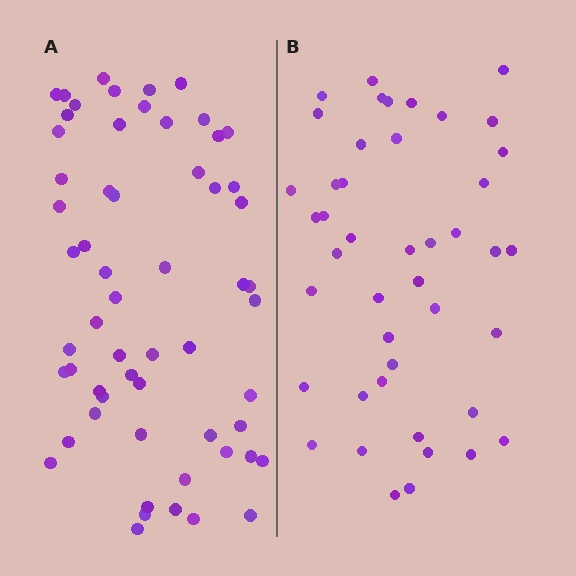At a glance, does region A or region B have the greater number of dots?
Region A (the left region) has more dots.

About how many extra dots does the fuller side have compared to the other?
Region A has approximately 15 more dots than region B.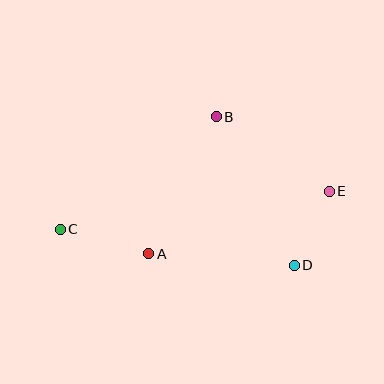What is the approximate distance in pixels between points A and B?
The distance between A and B is approximately 152 pixels.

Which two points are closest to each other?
Points D and E are closest to each other.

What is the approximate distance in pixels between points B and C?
The distance between B and C is approximately 192 pixels.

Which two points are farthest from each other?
Points C and E are farthest from each other.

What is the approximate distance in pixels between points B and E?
The distance between B and E is approximately 135 pixels.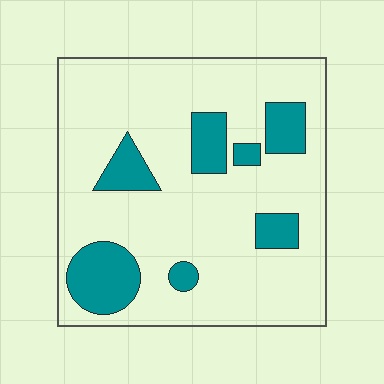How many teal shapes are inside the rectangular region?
7.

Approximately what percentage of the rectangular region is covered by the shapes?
Approximately 20%.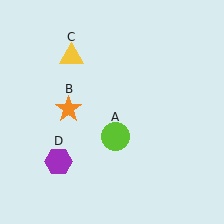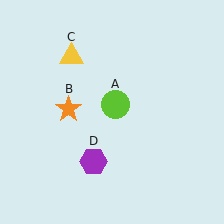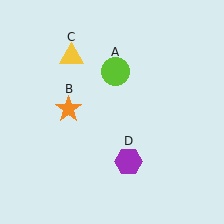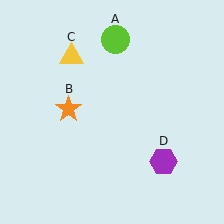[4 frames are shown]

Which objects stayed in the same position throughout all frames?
Orange star (object B) and yellow triangle (object C) remained stationary.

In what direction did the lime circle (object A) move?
The lime circle (object A) moved up.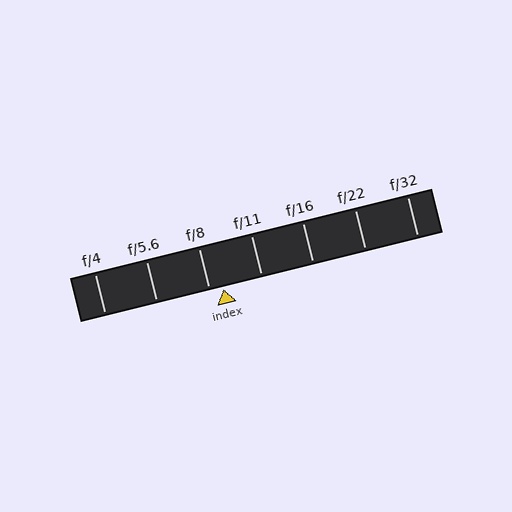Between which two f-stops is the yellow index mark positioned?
The index mark is between f/8 and f/11.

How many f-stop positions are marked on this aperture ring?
There are 7 f-stop positions marked.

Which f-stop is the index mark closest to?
The index mark is closest to f/8.